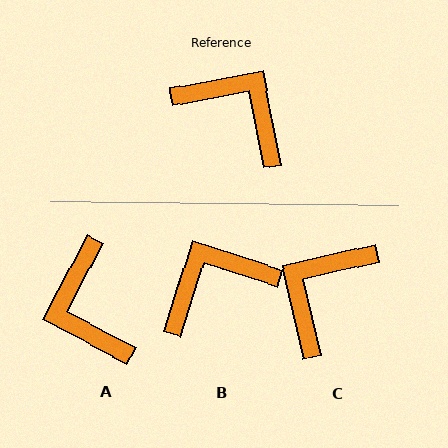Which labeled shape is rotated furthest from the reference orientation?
A, about 142 degrees away.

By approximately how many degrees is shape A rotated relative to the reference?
Approximately 142 degrees counter-clockwise.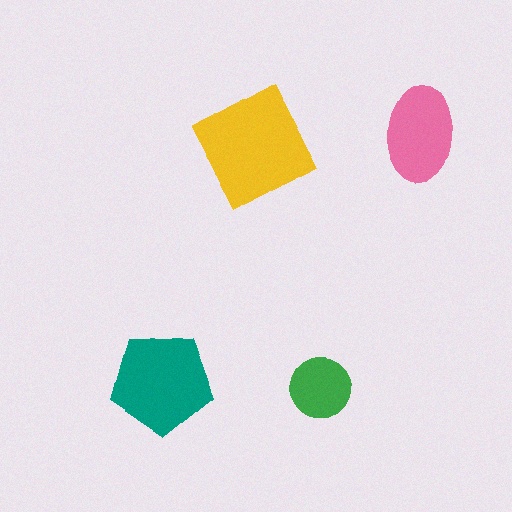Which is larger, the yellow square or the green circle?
The yellow square.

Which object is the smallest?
The green circle.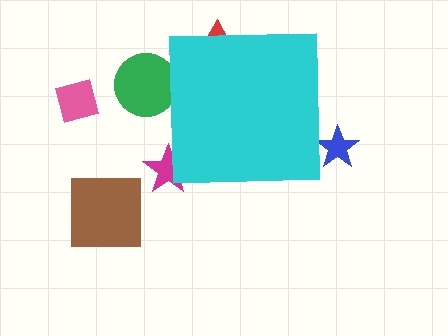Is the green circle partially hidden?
Yes, the green circle is partially hidden behind the cyan square.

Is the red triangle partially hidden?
Yes, the red triangle is partially hidden behind the cyan square.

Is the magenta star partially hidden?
Yes, the magenta star is partially hidden behind the cyan square.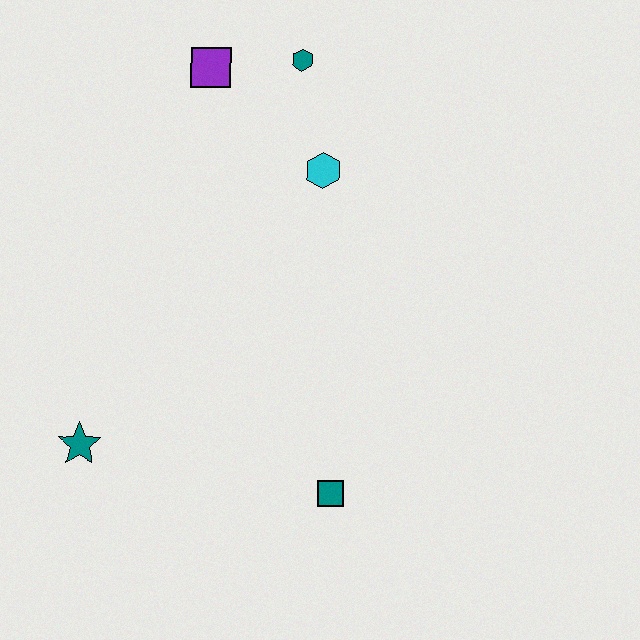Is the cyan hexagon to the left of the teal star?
No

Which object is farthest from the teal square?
The purple square is farthest from the teal square.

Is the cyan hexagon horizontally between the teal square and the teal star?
Yes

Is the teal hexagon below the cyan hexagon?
No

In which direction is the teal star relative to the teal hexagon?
The teal star is below the teal hexagon.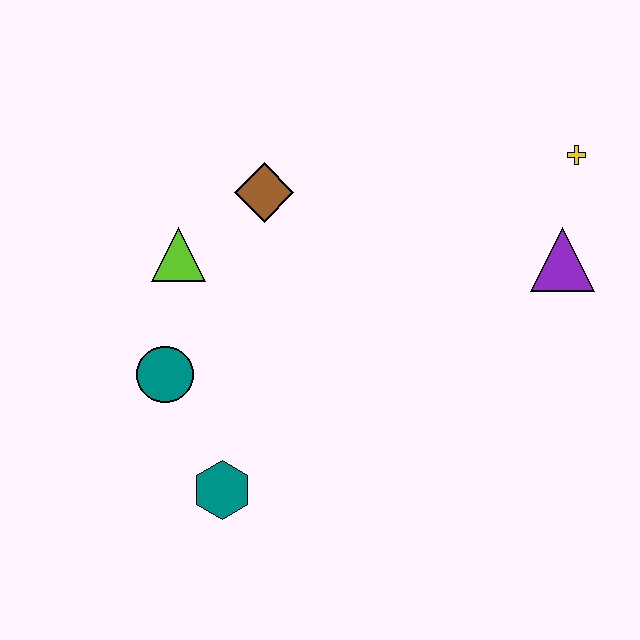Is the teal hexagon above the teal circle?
No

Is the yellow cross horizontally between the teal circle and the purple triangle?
No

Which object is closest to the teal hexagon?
The teal circle is closest to the teal hexagon.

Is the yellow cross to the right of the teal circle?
Yes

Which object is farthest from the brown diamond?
The yellow cross is farthest from the brown diamond.